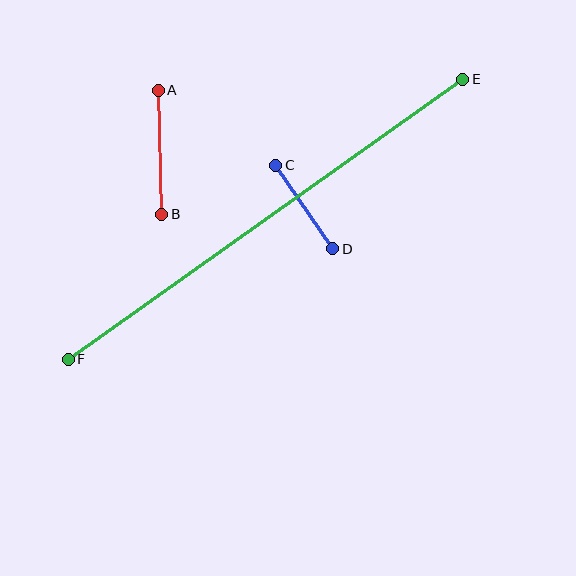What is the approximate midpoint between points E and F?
The midpoint is at approximately (266, 219) pixels.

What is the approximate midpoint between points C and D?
The midpoint is at approximately (304, 207) pixels.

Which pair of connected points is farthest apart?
Points E and F are farthest apart.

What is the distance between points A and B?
The distance is approximately 124 pixels.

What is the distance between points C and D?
The distance is approximately 101 pixels.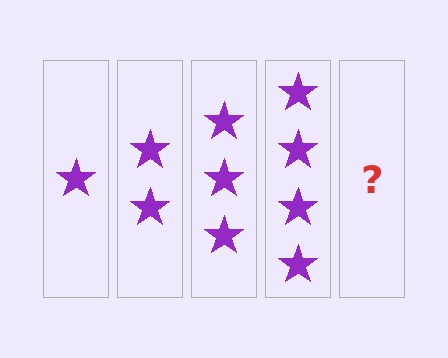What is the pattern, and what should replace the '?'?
The pattern is that each step adds one more star. The '?' should be 5 stars.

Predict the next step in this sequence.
The next step is 5 stars.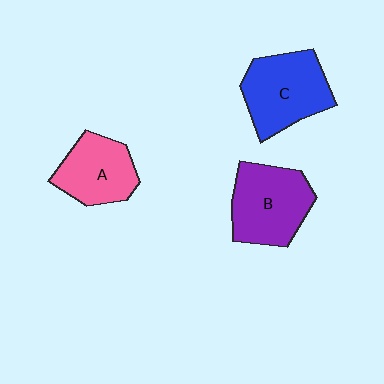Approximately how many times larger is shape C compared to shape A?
Approximately 1.3 times.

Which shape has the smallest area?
Shape A (pink).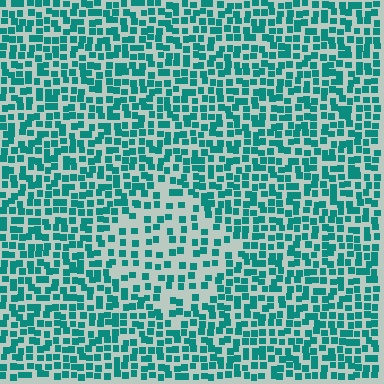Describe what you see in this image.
The image contains small teal elements arranged at two different densities. A diamond-shaped region is visible where the elements are less densely packed than the surrounding area.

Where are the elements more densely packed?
The elements are more densely packed outside the diamond boundary.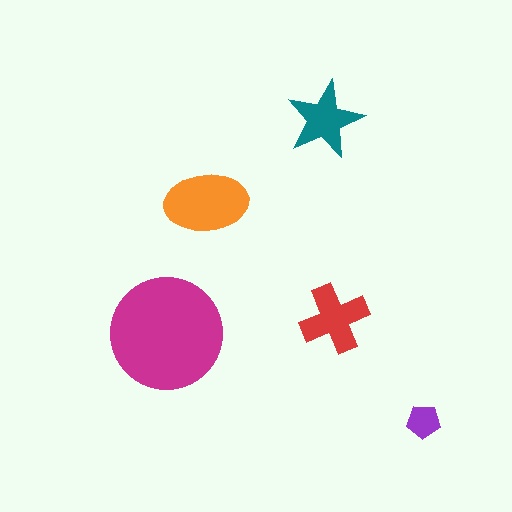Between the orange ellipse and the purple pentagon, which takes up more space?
The orange ellipse.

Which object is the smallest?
The purple pentagon.